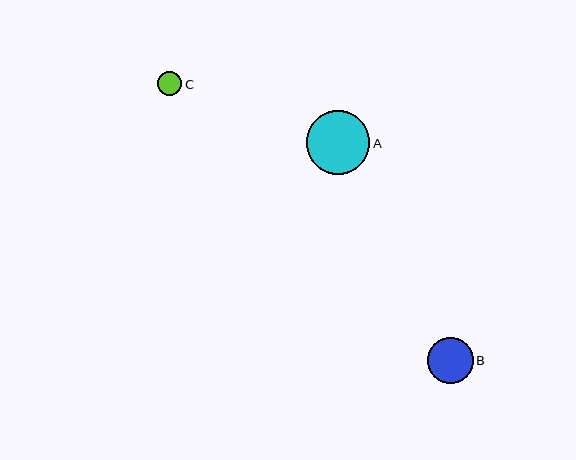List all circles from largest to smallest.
From largest to smallest: A, B, C.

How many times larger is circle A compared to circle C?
Circle A is approximately 2.7 times the size of circle C.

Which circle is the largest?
Circle A is the largest with a size of approximately 64 pixels.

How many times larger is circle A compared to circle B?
Circle A is approximately 1.4 times the size of circle B.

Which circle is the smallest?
Circle C is the smallest with a size of approximately 24 pixels.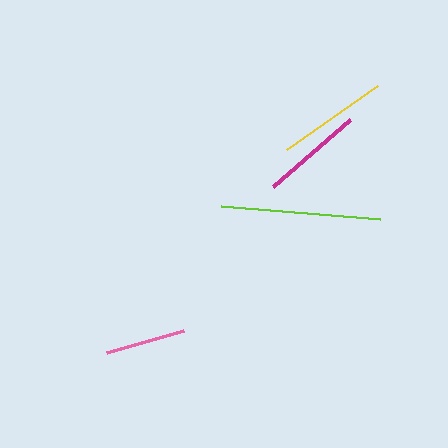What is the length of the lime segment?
The lime segment is approximately 160 pixels long.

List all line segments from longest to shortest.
From longest to shortest: lime, yellow, magenta, pink.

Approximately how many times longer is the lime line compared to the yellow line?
The lime line is approximately 1.4 times the length of the yellow line.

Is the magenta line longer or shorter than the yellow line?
The yellow line is longer than the magenta line.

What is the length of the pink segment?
The pink segment is approximately 80 pixels long.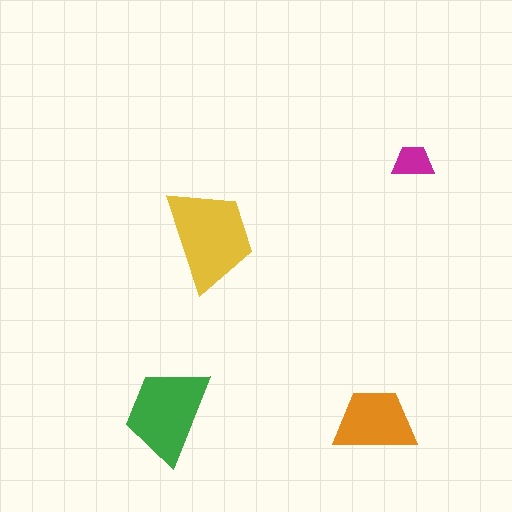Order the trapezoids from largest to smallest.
the yellow one, the green one, the orange one, the magenta one.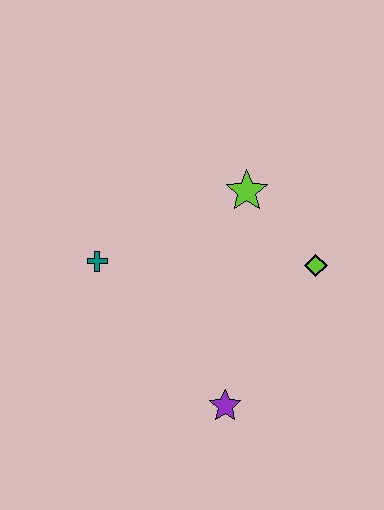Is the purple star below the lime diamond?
Yes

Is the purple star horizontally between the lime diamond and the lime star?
No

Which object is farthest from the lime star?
The purple star is farthest from the lime star.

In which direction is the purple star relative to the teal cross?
The purple star is below the teal cross.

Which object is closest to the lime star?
The lime diamond is closest to the lime star.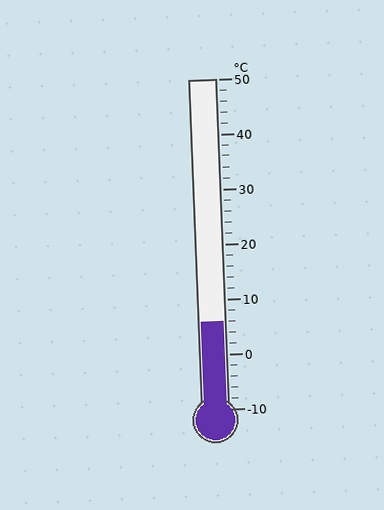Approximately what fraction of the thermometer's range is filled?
The thermometer is filled to approximately 25% of its range.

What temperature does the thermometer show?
The thermometer shows approximately 6°C.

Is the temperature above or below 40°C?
The temperature is below 40°C.